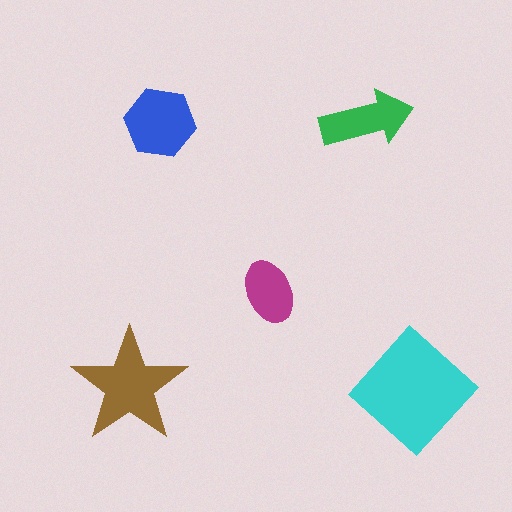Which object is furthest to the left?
The brown star is leftmost.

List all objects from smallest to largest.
The magenta ellipse, the green arrow, the blue hexagon, the brown star, the cyan diamond.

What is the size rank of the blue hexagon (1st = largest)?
3rd.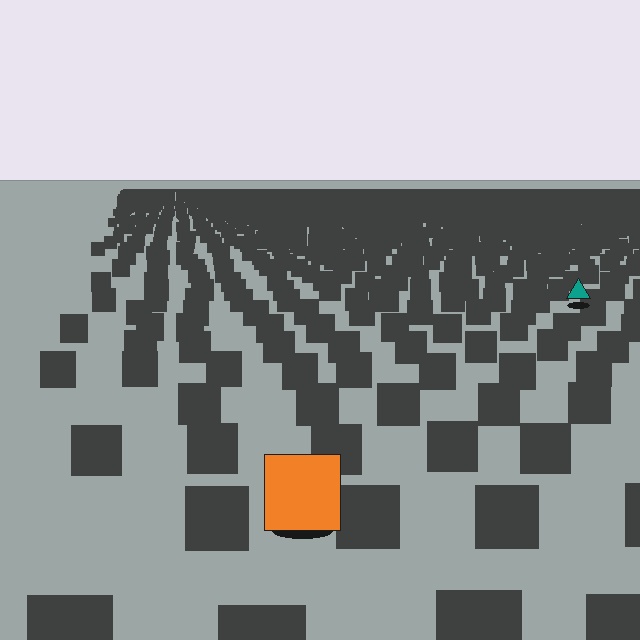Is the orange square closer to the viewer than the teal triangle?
Yes. The orange square is closer — you can tell from the texture gradient: the ground texture is coarser near it.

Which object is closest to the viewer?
The orange square is closest. The texture marks near it are larger and more spread out.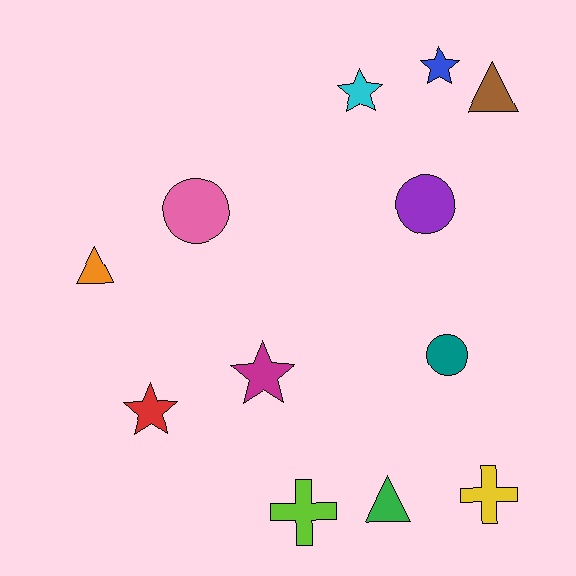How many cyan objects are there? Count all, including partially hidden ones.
There is 1 cyan object.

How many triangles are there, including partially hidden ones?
There are 3 triangles.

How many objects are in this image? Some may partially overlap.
There are 12 objects.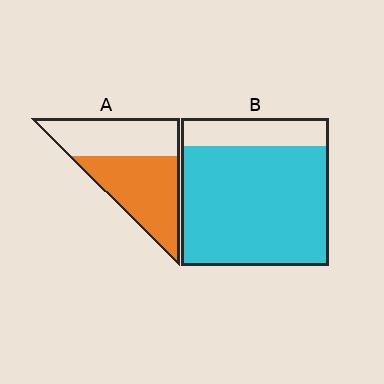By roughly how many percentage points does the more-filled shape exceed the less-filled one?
By roughly 25 percentage points (B over A).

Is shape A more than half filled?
Yes.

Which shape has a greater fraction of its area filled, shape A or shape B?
Shape B.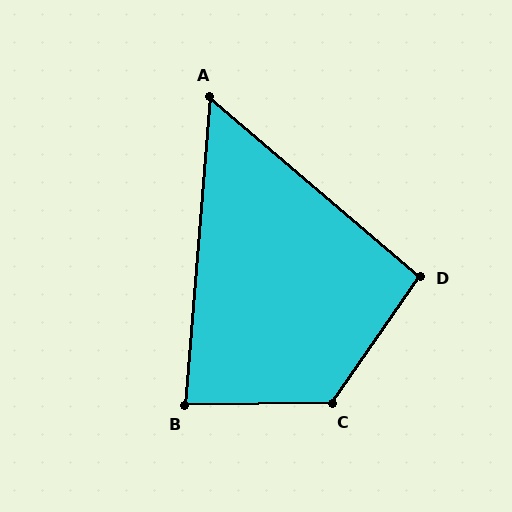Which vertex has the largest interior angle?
C, at approximately 126 degrees.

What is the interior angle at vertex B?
Approximately 84 degrees (acute).